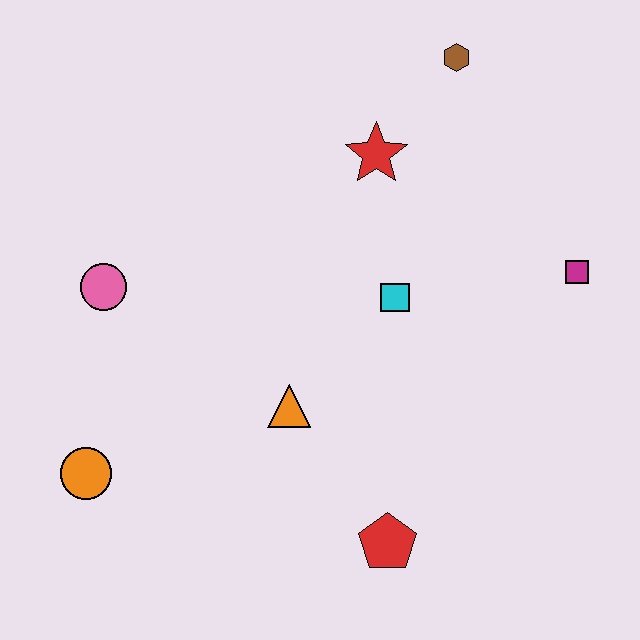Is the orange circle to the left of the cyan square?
Yes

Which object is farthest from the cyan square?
The orange circle is farthest from the cyan square.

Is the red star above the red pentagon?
Yes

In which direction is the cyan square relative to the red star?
The cyan square is below the red star.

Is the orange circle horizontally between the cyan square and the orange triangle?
No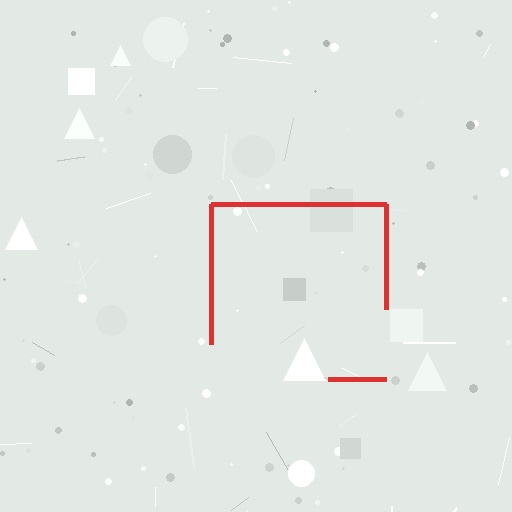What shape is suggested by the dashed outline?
The dashed outline suggests a square.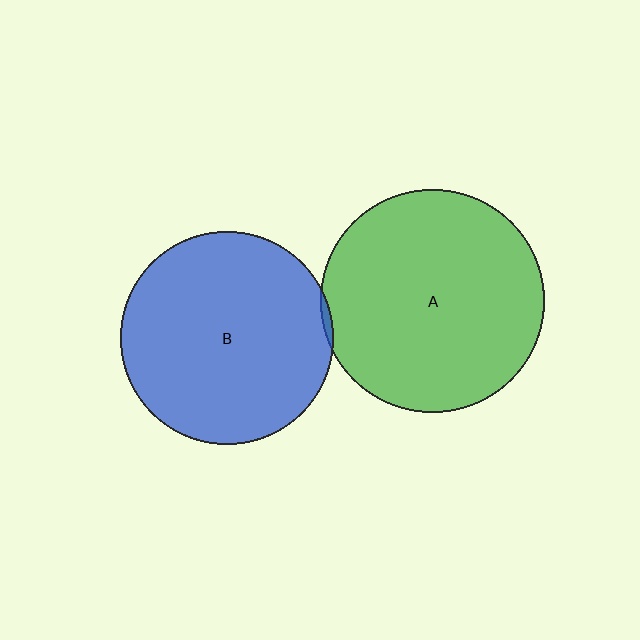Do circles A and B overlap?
Yes.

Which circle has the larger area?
Circle A (green).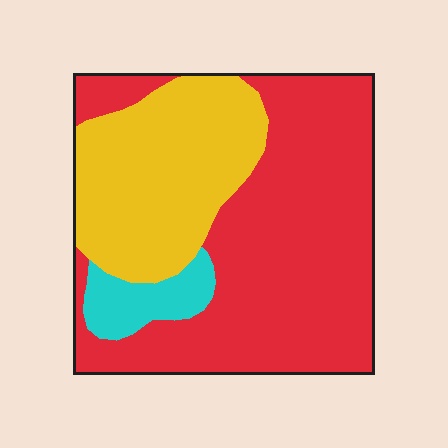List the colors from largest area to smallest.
From largest to smallest: red, yellow, cyan.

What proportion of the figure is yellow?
Yellow takes up between a quarter and a half of the figure.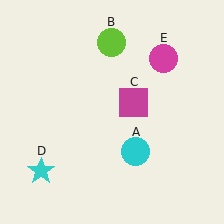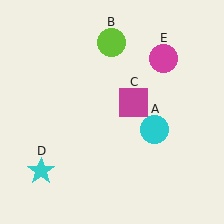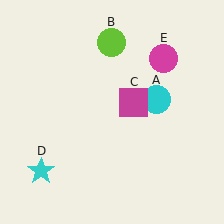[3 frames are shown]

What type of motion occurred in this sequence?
The cyan circle (object A) rotated counterclockwise around the center of the scene.